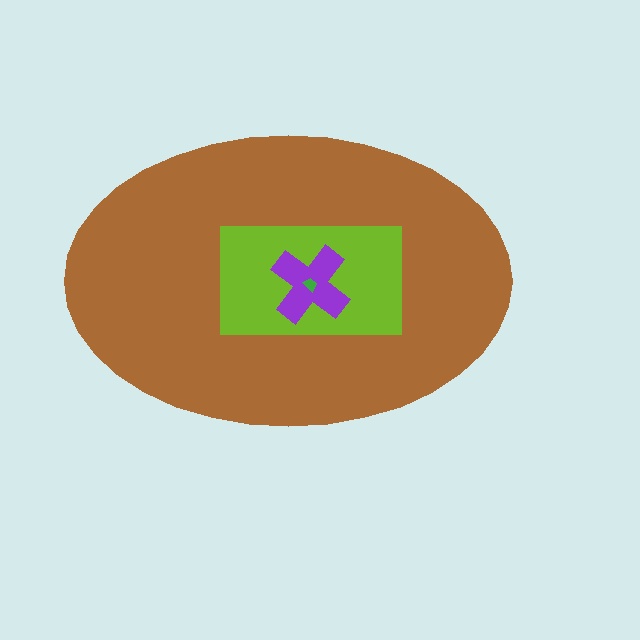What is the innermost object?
The green trapezoid.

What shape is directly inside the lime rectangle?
The purple cross.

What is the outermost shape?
The brown ellipse.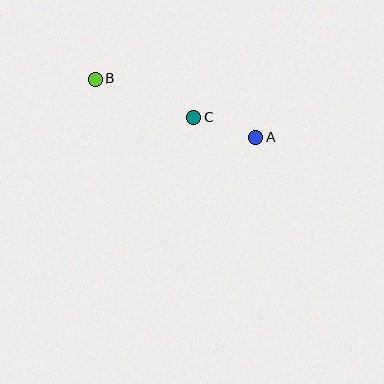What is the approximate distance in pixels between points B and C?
The distance between B and C is approximately 105 pixels.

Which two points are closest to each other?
Points A and C are closest to each other.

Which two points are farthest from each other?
Points A and B are farthest from each other.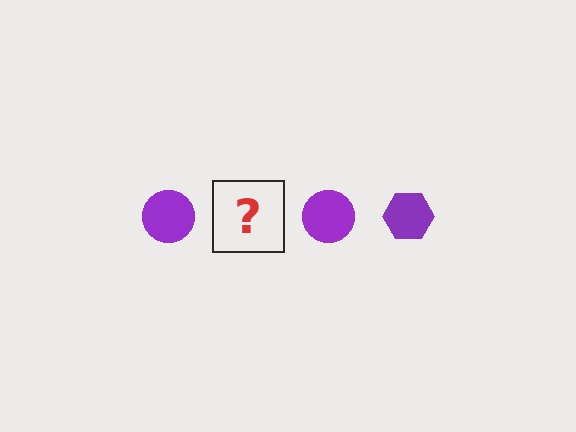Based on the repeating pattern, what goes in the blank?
The blank should be a purple hexagon.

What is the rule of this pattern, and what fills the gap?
The rule is that the pattern cycles through circle, hexagon shapes in purple. The gap should be filled with a purple hexagon.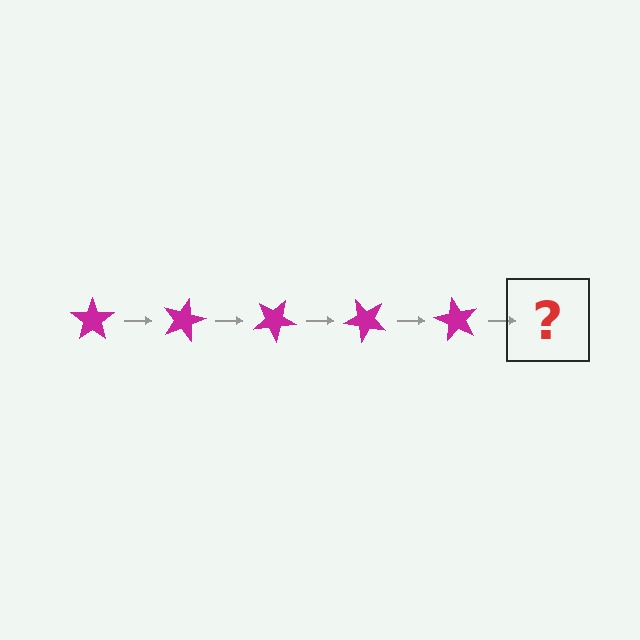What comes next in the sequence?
The next element should be a magenta star rotated 75 degrees.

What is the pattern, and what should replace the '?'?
The pattern is that the star rotates 15 degrees each step. The '?' should be a magenta star rotated 75 degrees.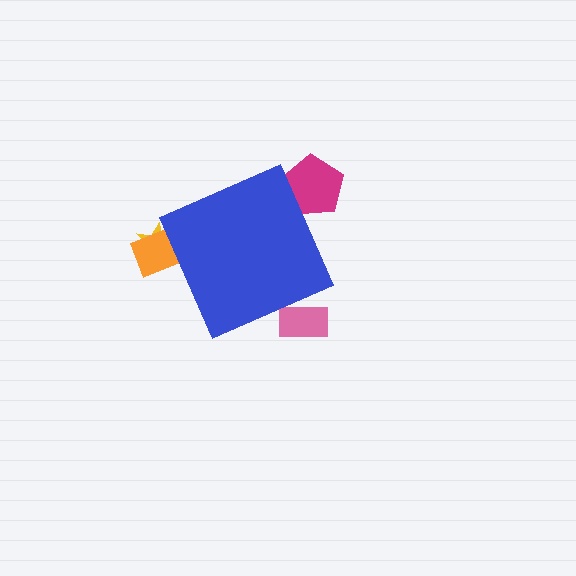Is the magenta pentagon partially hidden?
Yes, the magenta pentagon is partially hidden behind the blue diamond.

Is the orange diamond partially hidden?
Yes, the orange diamond is partially hidden behind the blue diamond.